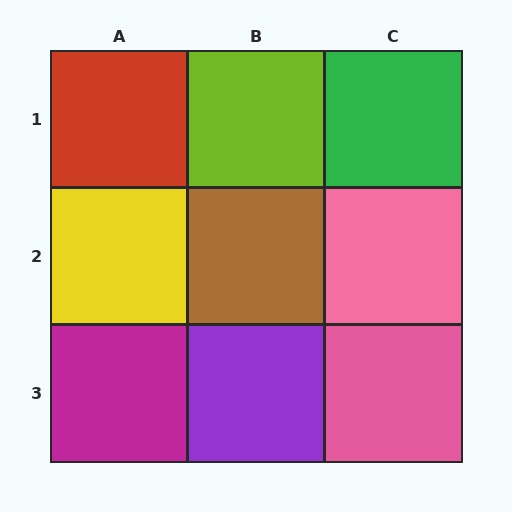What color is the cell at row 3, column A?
Magenta.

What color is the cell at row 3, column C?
Pink.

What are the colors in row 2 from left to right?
Yellow, brown, pink.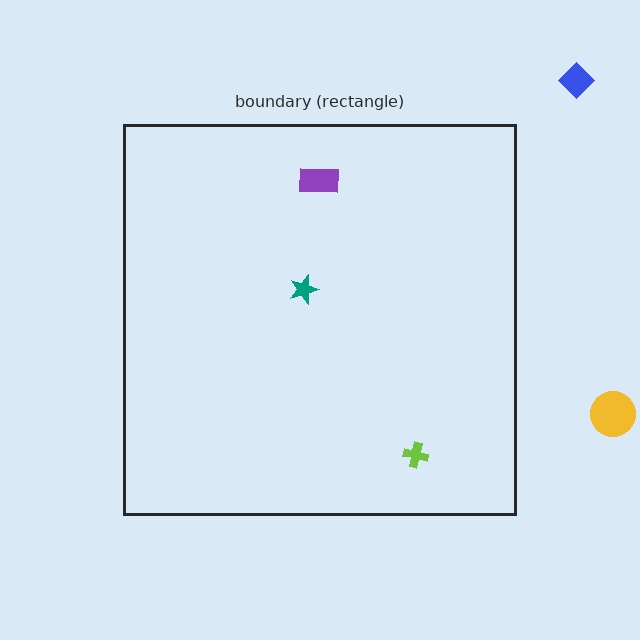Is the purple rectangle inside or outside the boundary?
Inside.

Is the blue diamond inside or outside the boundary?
Outside.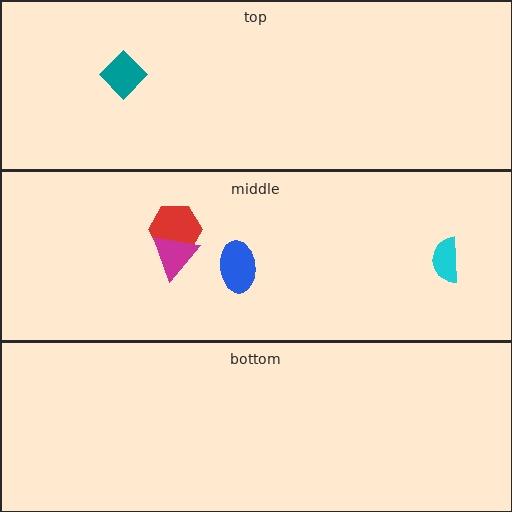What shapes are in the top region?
The teal diamond.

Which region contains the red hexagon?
The middle region.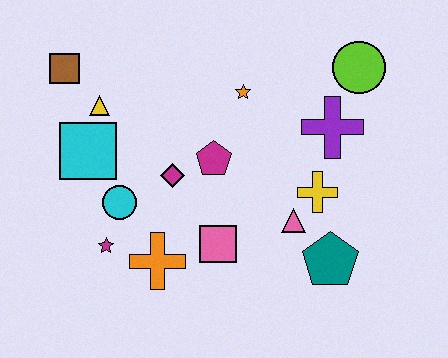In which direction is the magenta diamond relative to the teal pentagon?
The magenta diamond is to the left of the teal pentagon.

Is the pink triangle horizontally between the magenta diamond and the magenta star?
No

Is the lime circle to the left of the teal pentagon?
No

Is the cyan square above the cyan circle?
Yes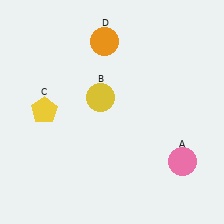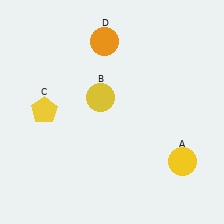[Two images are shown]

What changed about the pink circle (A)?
In Image 1, A is pink. In Image 2, it changed to yellow.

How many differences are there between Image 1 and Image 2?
There is 1 difference between the two images.